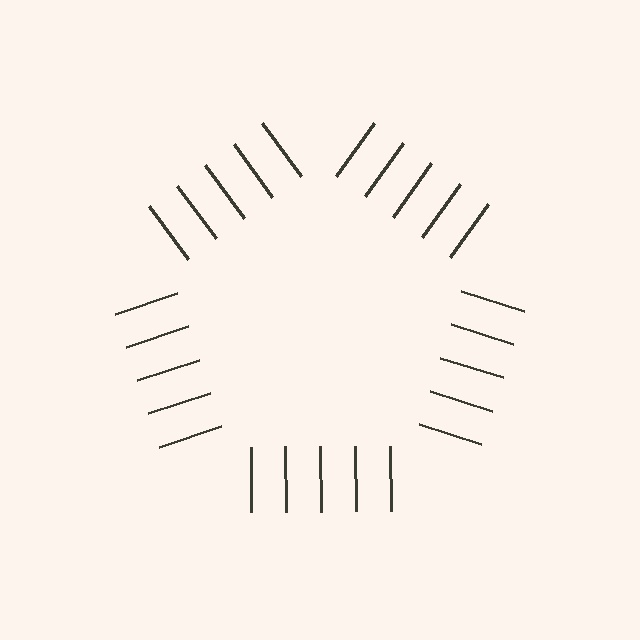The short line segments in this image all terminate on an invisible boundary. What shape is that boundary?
An illusory pentagon — the line segments terminate on its edges but no continuous stroke is drawn.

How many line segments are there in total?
25 — 5 along each of the 5 edges.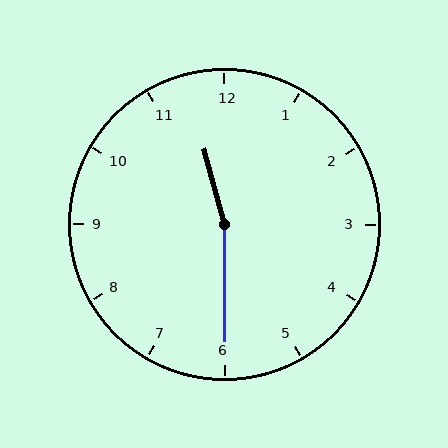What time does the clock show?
11:30.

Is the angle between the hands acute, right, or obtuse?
It is obtuse.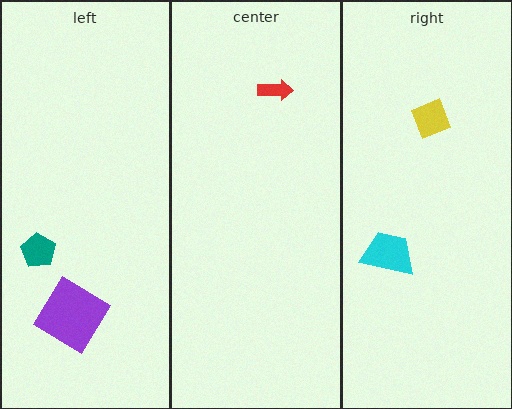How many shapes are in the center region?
1.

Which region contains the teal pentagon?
The left region.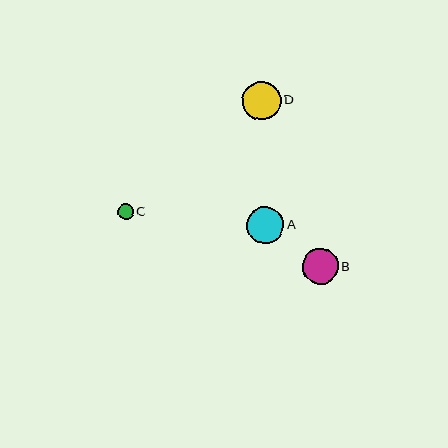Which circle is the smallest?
Circle C is the smallest with a size of approximately 16 pixels.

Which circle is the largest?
Circle D is the largest with a size of approximately 39 pixels.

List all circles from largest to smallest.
From largest to smallest: D, A, B, C.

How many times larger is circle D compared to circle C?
Circle D is approximately 2.4 times the size of circle C.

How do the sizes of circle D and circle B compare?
Circle D and circle B are approximately the same size.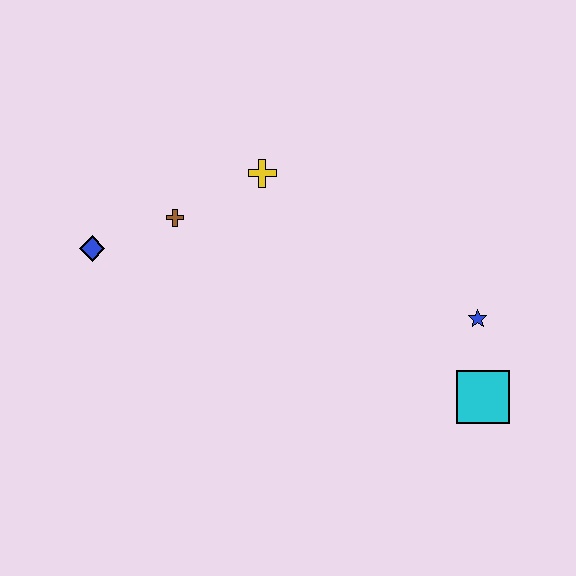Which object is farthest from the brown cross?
The cyan square is farthest from the brown cross.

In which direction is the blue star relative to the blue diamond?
The blue star is to the right of the blue diamond.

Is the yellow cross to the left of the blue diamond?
No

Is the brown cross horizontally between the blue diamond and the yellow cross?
Yes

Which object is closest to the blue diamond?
The brown cross is closest to the blue diamond.